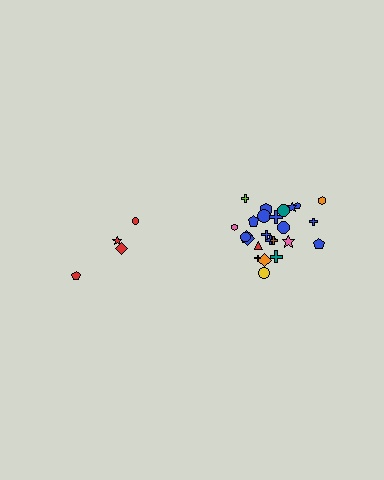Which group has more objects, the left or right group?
The right group.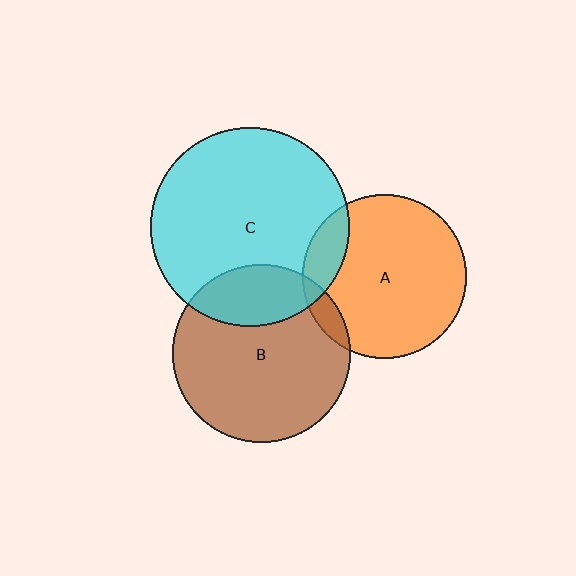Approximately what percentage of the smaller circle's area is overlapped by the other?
Approximately 15%.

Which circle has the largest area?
Circle C (cyan).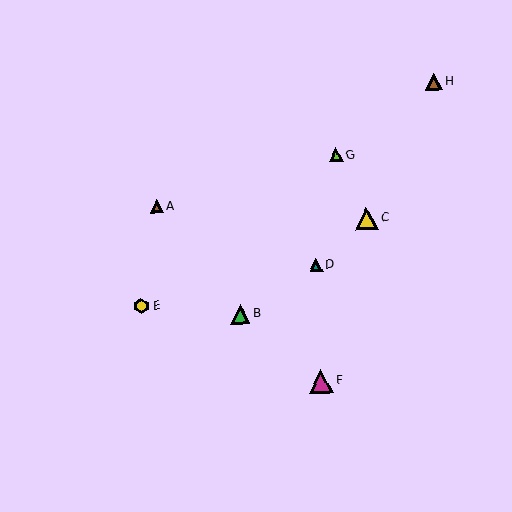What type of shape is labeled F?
Shape F is a magenta triangle.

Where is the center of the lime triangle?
The center of the lime triangle is at (336, 155).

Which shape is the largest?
The magenta triangle (labeled F) is the largest.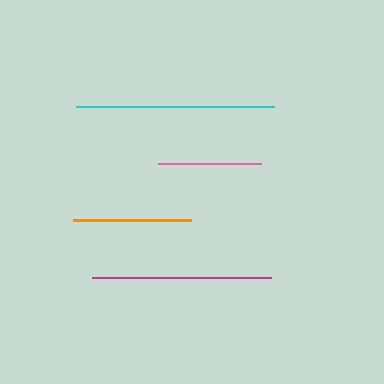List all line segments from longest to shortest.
From longest to shortest: cyan, magenta, orange, pink.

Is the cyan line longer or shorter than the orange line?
The cyan line is longer than the orange line.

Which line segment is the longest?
The cyan line is the longest at approximately 198 pixels.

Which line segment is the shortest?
The pink line is the shortest at approximately 104 pixels.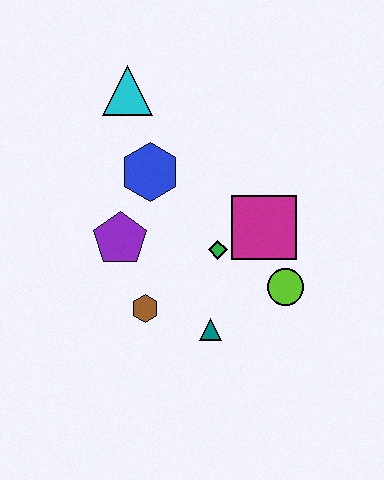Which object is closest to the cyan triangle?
The blue hexagon is closest to the cyan triangle.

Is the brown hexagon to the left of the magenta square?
Yes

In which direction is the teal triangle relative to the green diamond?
The teal triangle is below the green diamond.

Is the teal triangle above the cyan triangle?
No